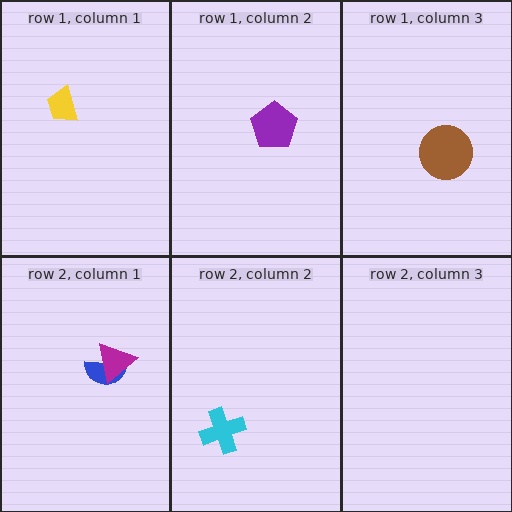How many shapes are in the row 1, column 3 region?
1.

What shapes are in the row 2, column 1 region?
The blue semicircle, the magenta triangle.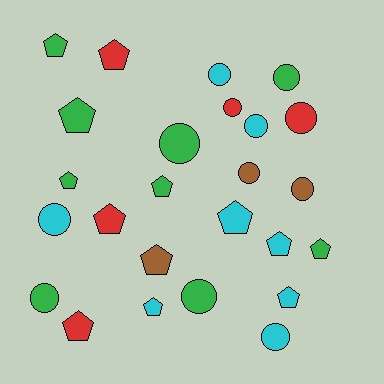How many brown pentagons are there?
There is 1 brown pentagon.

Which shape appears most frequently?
Pentagon, with 13 objects.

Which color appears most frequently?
Green, with 9 objects.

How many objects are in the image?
There are 25 objects.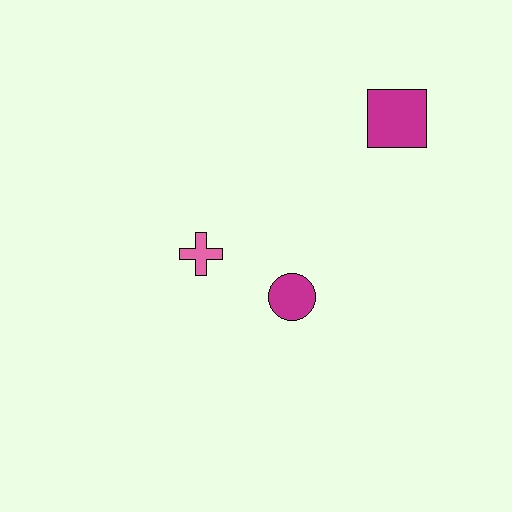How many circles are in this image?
There is 1 circle.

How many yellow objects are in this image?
There are no yellow objects.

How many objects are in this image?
There are 3 objects.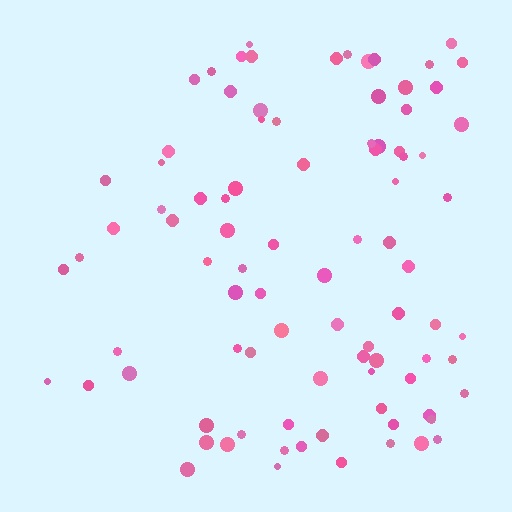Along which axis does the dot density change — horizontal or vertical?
Horizontal.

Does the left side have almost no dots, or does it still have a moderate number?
Still a moderate number, just noticeably fewer than the right.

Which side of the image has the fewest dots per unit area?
The left.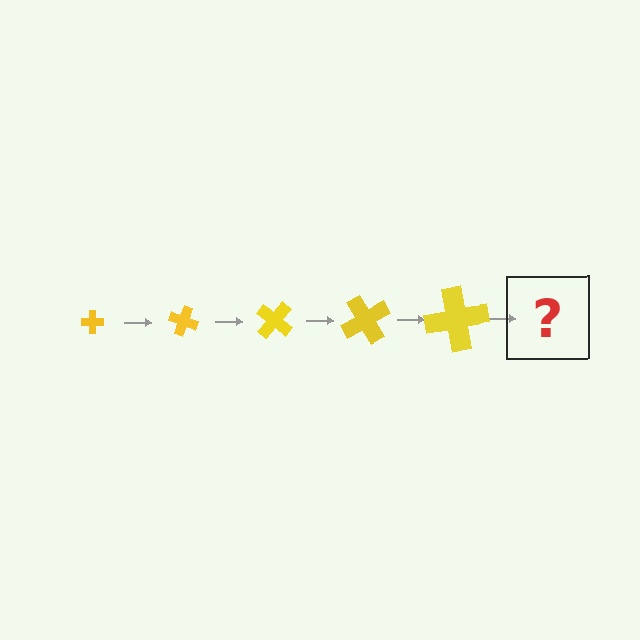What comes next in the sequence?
The next element should be a cross, larger than the previous one and rotated 100 degrees from the start.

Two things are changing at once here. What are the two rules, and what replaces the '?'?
The two rules are that the cross grows larger each step and it rotates 20 degrees each step. The '?' should be a cross, larger than the previous one and rotated 100 degrees from the start.